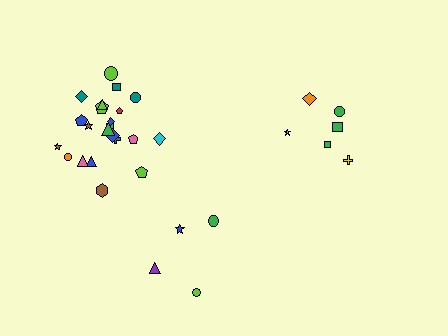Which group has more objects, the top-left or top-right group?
The top-left group.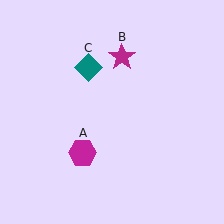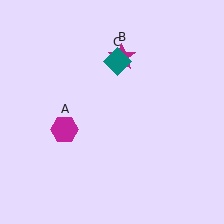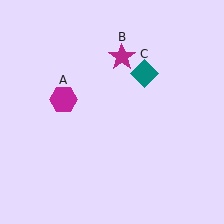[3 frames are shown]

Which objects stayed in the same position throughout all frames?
Magenta star (object B) remained stationary.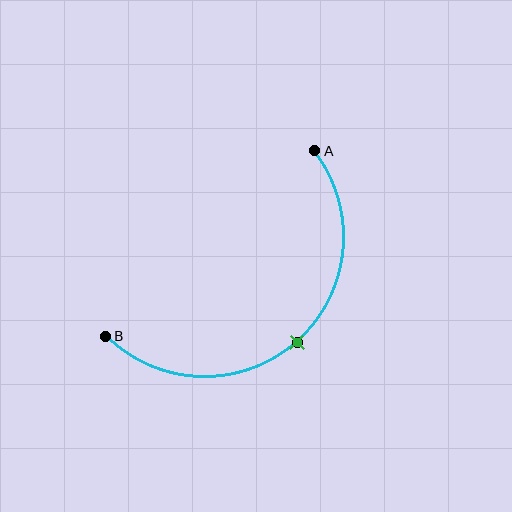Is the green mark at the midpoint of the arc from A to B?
Yes. The green mark lies on the arc at equal arc-length from both A and B — it is the arc midpoint.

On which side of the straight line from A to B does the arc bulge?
The arc bulges below and to the right of the straight line connecting A and B.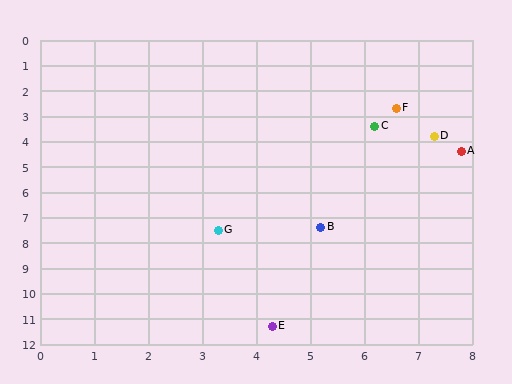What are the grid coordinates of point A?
Point A is at approximately (7.8, 4.4).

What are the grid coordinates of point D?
Point D is at approximately (7.3, 3.8).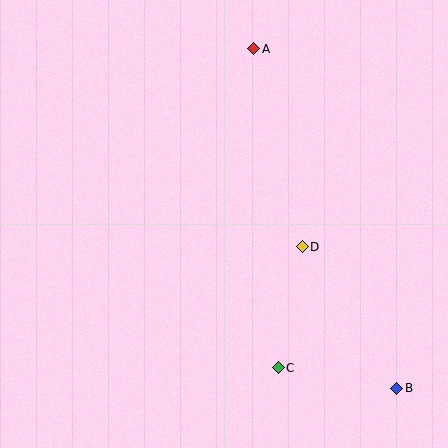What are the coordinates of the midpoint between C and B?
The midpoint between C and B is at (337, 378).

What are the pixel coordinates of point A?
Point A is at (254, 49).